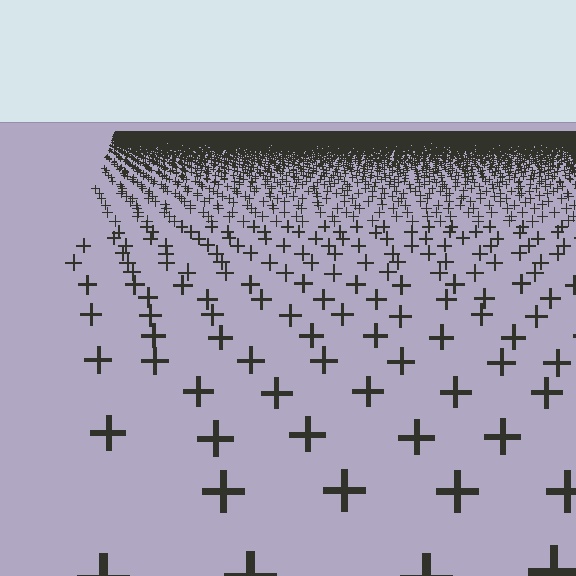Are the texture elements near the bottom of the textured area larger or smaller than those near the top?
Larger. Near the bottom, elements are closer to the viewer and appear at a bigger on-screen size.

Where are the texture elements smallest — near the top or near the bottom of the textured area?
Near the top.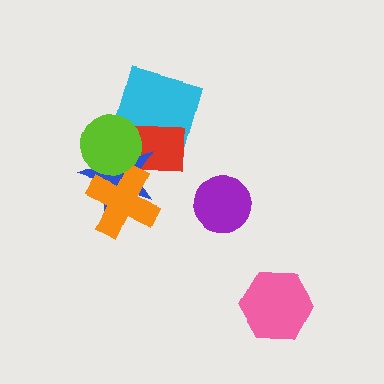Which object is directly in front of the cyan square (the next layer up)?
The red rectangle is directly in front of the cyan square.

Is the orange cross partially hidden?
Yes, it is partially covered by another shape.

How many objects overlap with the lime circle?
4 objects overlap with the lime circle.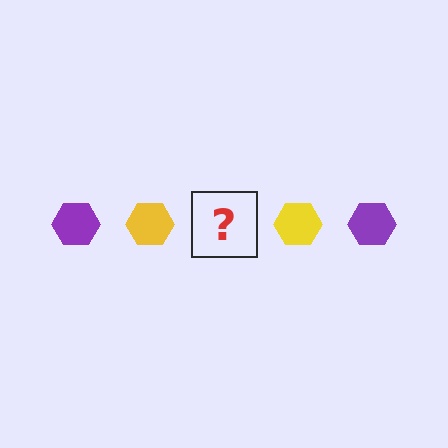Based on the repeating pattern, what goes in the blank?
The blank should be a purple hexagon.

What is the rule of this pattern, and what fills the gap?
The rule is that the pattern cycles through purple, yellow hexagons. The gap should be filled with a purple hexagon.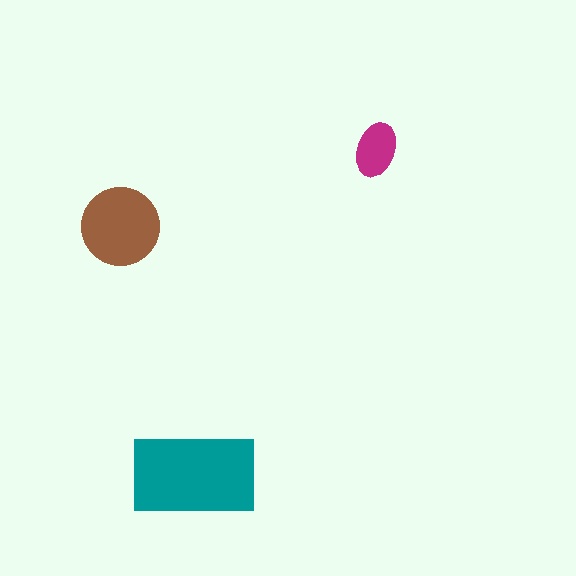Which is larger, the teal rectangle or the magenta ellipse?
The teal rectangle.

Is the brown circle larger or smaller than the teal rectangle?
Smaller.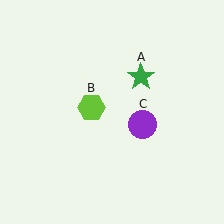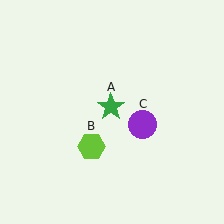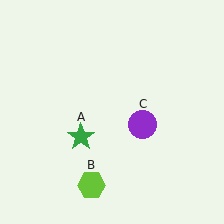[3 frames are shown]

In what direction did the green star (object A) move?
The green star (object A) moved down and to the left.